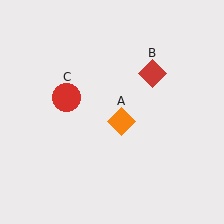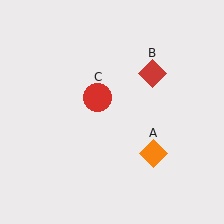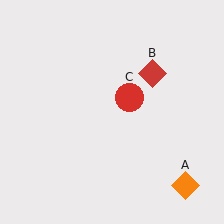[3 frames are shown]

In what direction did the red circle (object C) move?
The red circle (object C) moved right.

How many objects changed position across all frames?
2 objects changed position: orange diamond (object A), red circle (object C).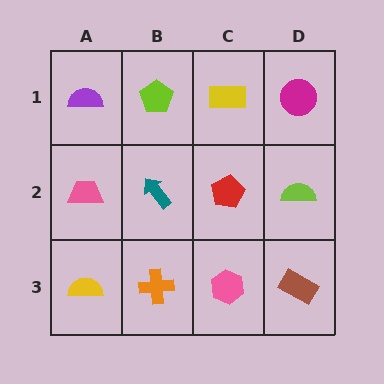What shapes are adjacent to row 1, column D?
A lime semicircle (row 2, column D), a yellow rectangle (row 1, column C).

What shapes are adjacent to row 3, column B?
A teal arrow (row 2, column B), a yellow semicircle (row 3, column A), a pink hexagon (row 3, column C).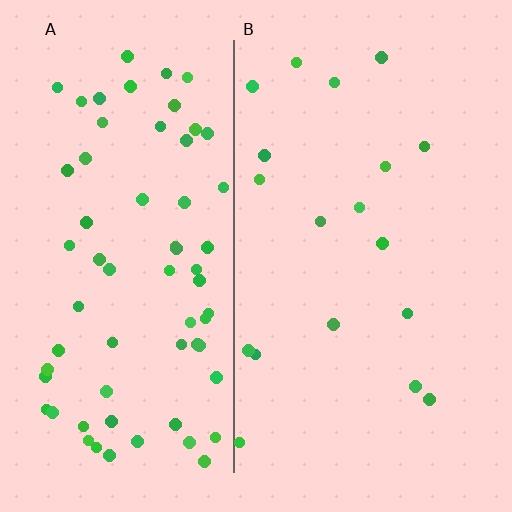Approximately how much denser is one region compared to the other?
Approximately 3.6× — region A over region B.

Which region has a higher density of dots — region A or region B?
A (the left).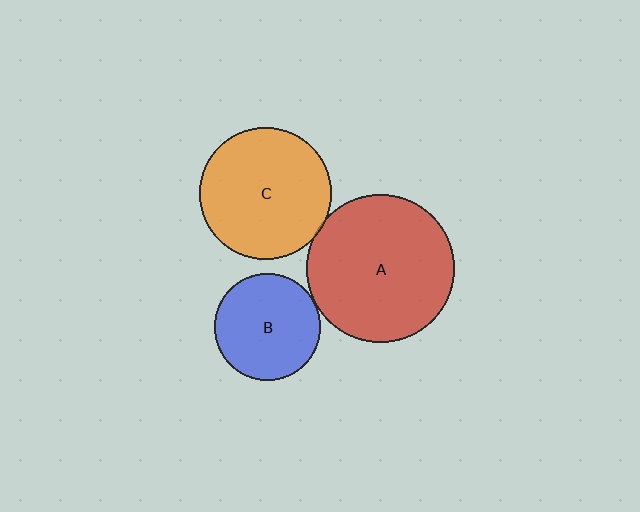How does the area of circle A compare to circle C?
Approximately 1.3 times.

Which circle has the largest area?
Circle A (red).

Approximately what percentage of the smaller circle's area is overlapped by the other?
Approximately 5%.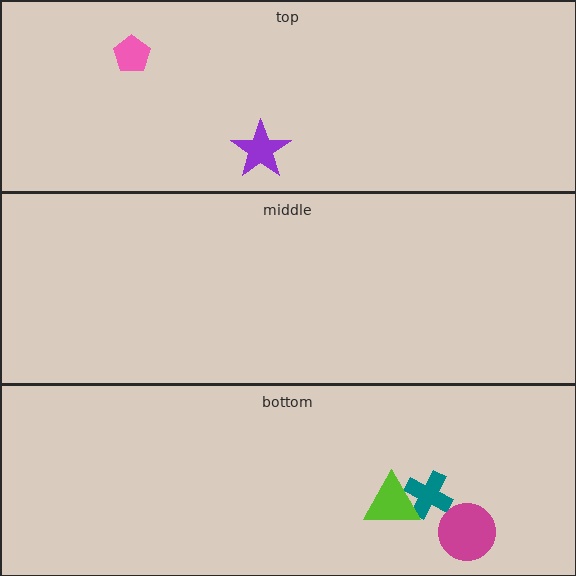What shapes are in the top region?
The pink pentagon, the purple star.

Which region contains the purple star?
The top region.